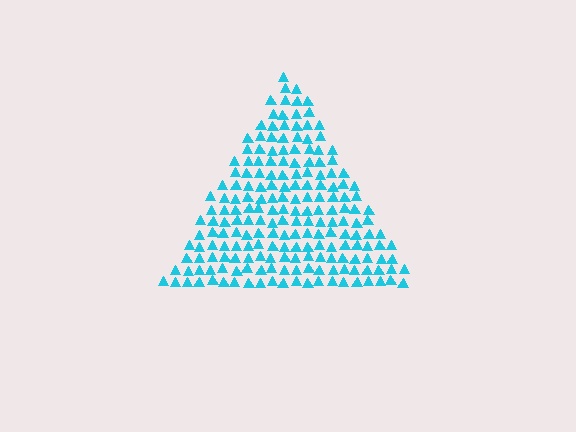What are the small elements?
The small elements are triangles.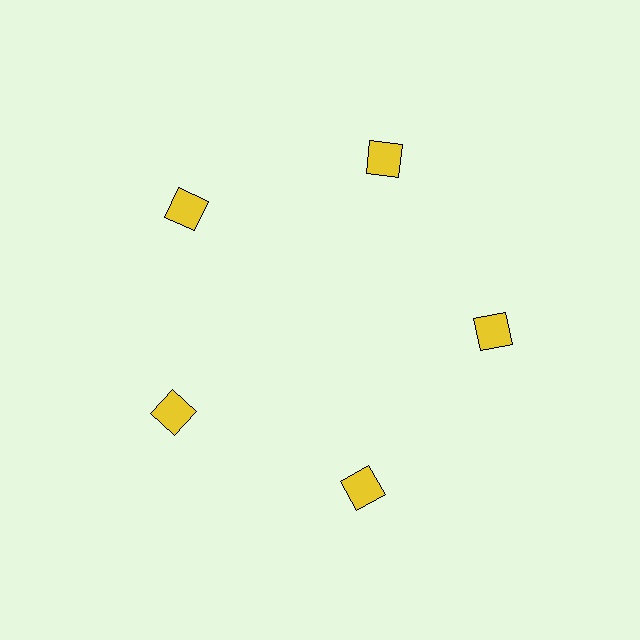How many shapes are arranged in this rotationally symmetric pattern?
There are 5 shapes, arranged in 5 groups of 1.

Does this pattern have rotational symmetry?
Yes, this pattern has 5-fold rotational symmetry. It looks the same after rotating 72 degrees around the center.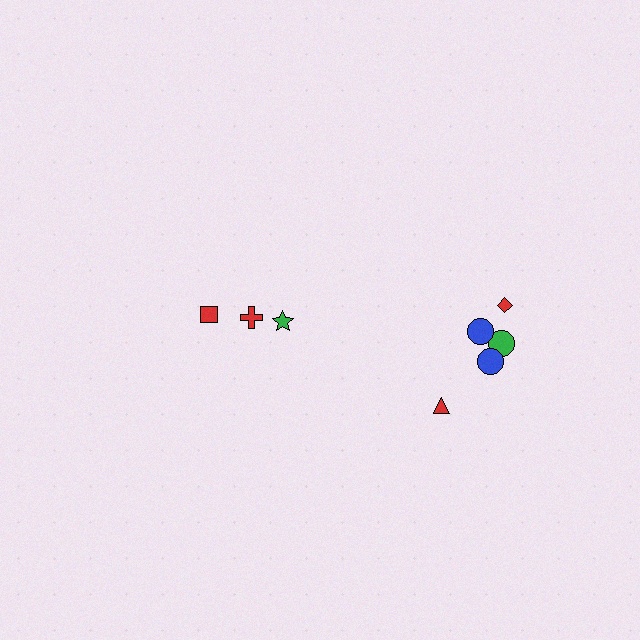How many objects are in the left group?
There are 3 objects.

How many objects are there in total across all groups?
There are 8 objects.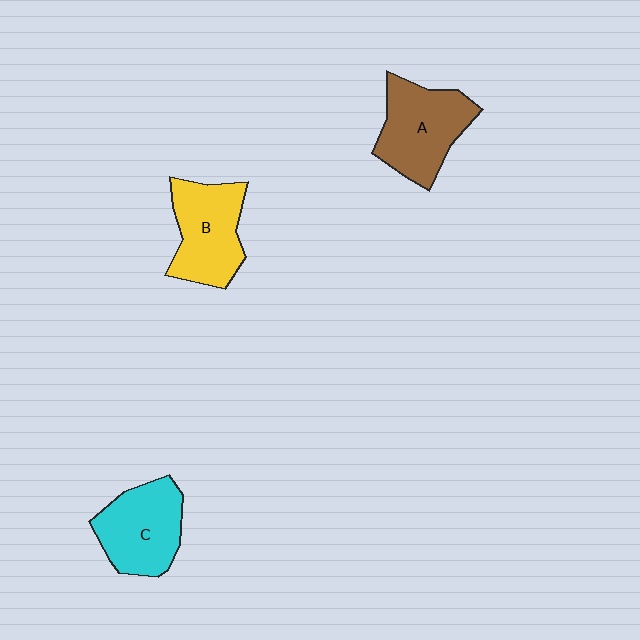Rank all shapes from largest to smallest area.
From largest to smallest: A (brown), B (yellow), C (cyan).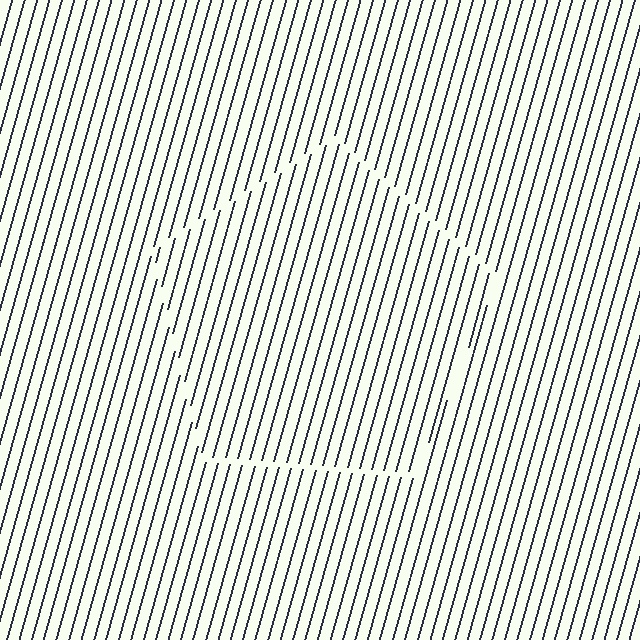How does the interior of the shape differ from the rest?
The interior of the shape contains the same grating, shifted by half a period — the contour is defined by the phase discontinuity where line-ends from the inner and outer gratings abut.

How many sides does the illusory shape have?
5 sides — the line-ends trace a pentagon.